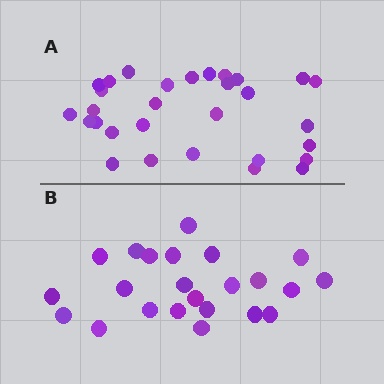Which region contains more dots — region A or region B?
Region A (the top region) has more dots.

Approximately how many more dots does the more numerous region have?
Region A has roughly 8 or so more dots than region B.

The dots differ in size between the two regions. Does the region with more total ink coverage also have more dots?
No. Region B has more total ink coverage because its dots are larger, but region A actually contains more individual dots. Total area can be misleading — the number of items is what matters here.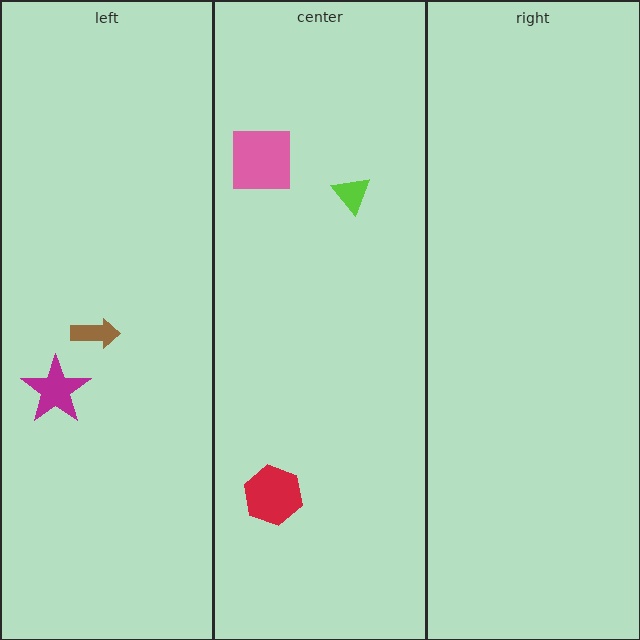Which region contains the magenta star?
The left region.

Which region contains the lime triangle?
The center region.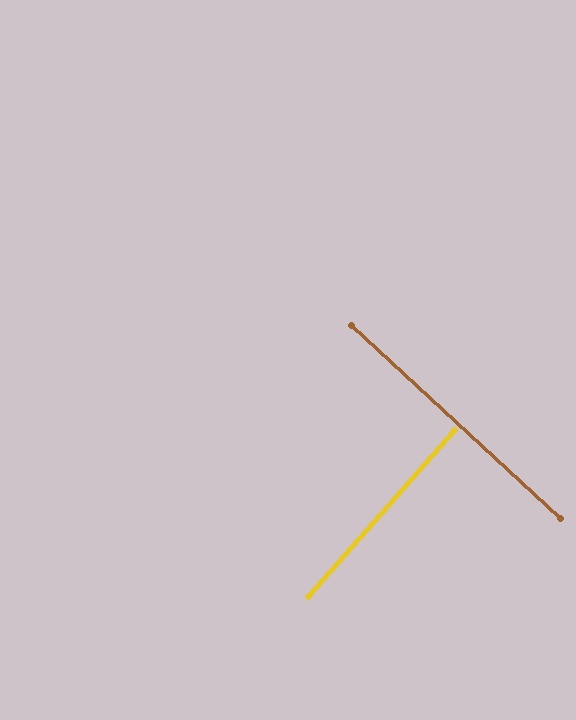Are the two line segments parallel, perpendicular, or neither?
Perpendicular — they meet at approximately 89°.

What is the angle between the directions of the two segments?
Approximately 89 degrees.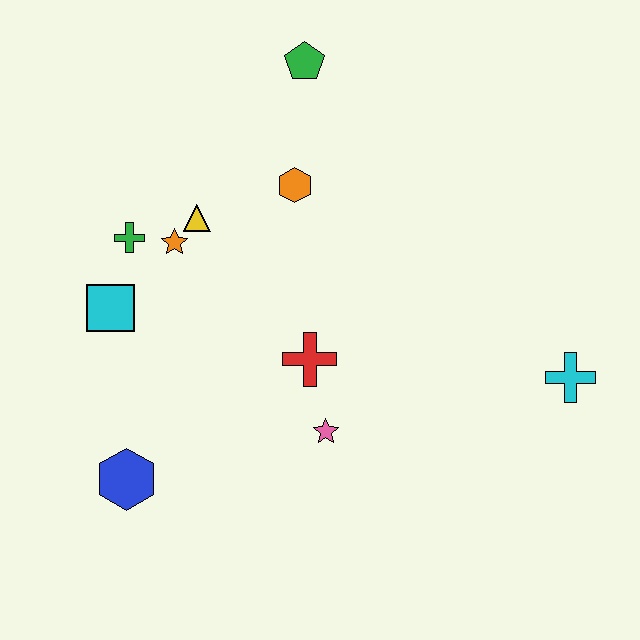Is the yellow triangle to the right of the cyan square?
Yes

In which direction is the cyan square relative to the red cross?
The cyan square is to the left of the red cross.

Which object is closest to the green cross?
The orange star is closest to the green cross.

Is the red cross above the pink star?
Yes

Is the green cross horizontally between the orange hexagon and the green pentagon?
No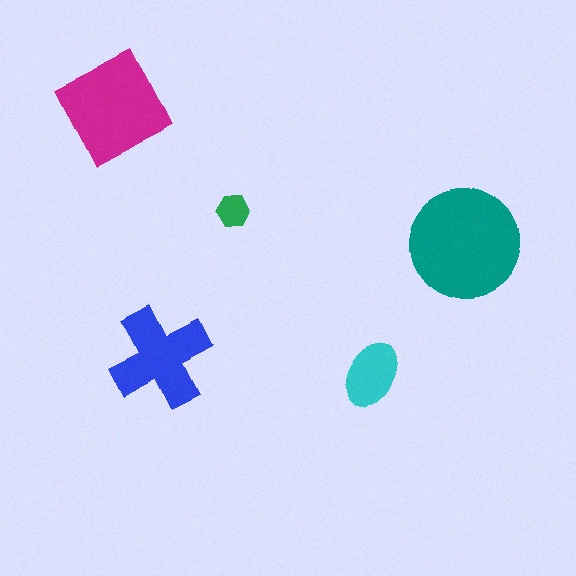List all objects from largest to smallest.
The teal circle, the magenta square, the blue cross, the cyan ellipse, the green hexagon.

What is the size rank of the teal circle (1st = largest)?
1st.